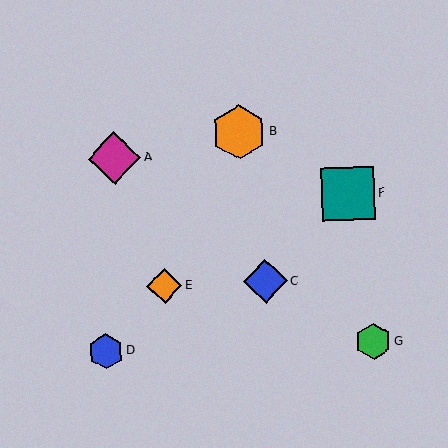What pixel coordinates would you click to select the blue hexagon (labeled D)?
Click at (106, 351) to select the blue hexagon D.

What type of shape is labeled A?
Shape A is a magenta diamond.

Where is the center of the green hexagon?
The center of the green hexagon is at (373, 342).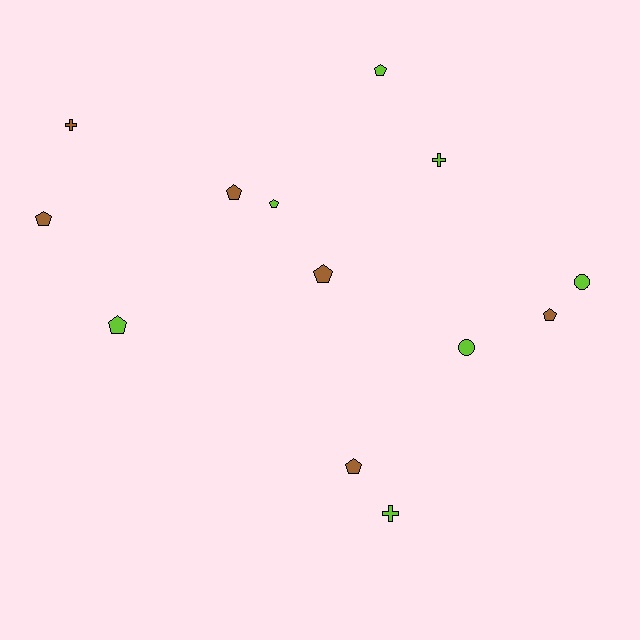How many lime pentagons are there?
There are 3 lime pentagons.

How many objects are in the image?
There are 13 objects.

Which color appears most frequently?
Lime, with 7 objects.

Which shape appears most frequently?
Pentagon, with 8 objects.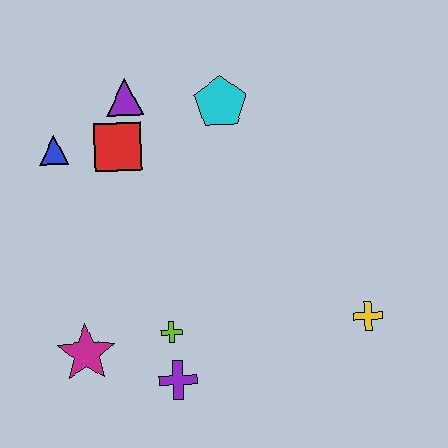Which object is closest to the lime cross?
The purple cross is closest to the lime cross.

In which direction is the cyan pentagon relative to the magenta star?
The cyan pentagon is above the magenta star.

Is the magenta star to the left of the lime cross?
Yes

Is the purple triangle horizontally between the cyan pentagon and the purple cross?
No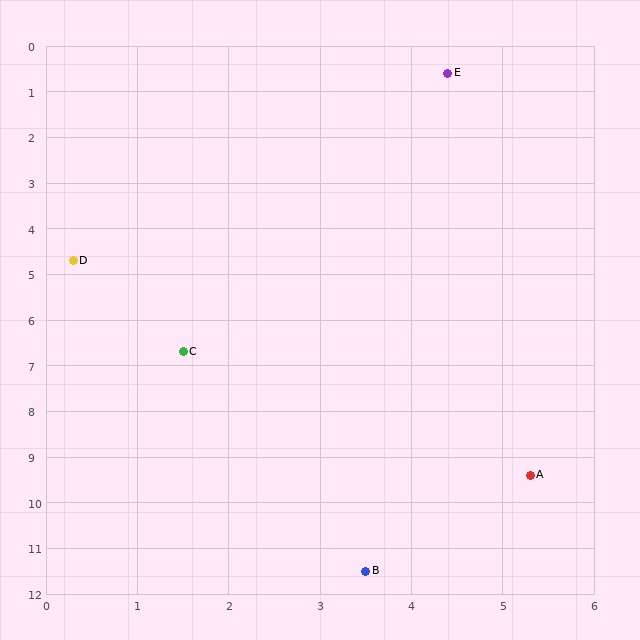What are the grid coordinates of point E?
Point E is at approximately (4.4, 0.6).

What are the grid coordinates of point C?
Point C is at approximately (1.5, 6.7).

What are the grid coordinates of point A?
Point A is at approximately (5.3, 9.4).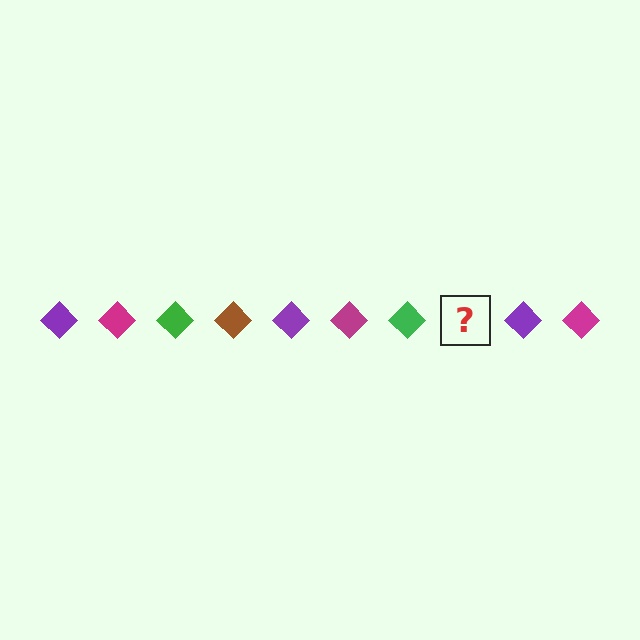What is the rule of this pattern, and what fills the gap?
The rule is that the pattern cycles through purple, magenta, green, brown diamonds. The gap should be filled with a brown diamond.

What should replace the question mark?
The question mark should be replaced with a brown diamond.